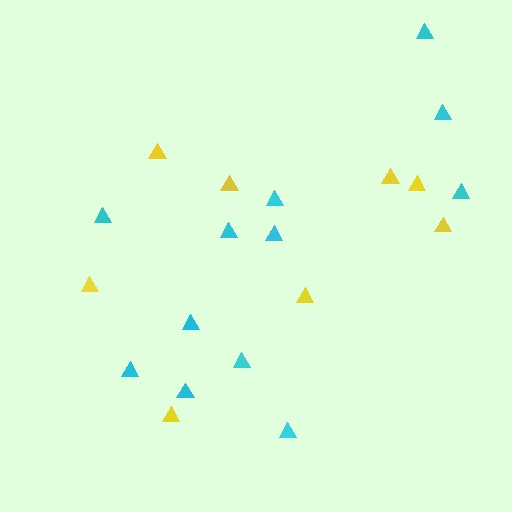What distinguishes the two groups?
There are 2 groups: one group of yellow triangles (8) and one group of cyan triangles (12).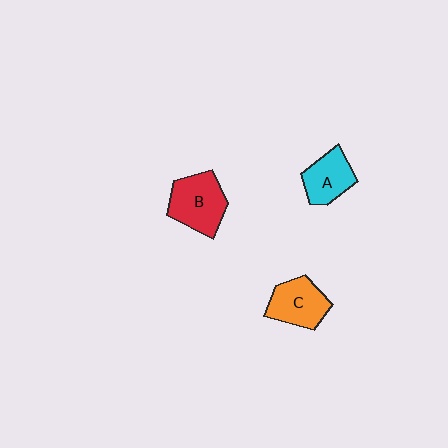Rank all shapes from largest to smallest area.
From largest to smallest: B (red), C (orange), A (cyan).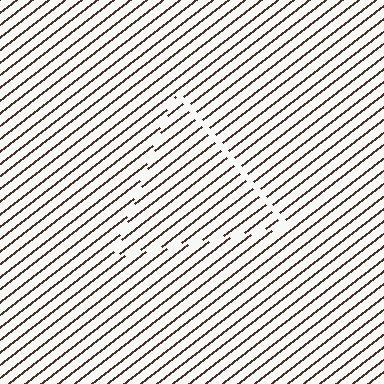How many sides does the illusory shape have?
3 sides — the line-ends trace a triangle.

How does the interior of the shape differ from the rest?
The interior of the shape contains the same grating, shifted by half a period — the contour is defined by the phase discontinuity where line-ends from the inner and outer gratings abut.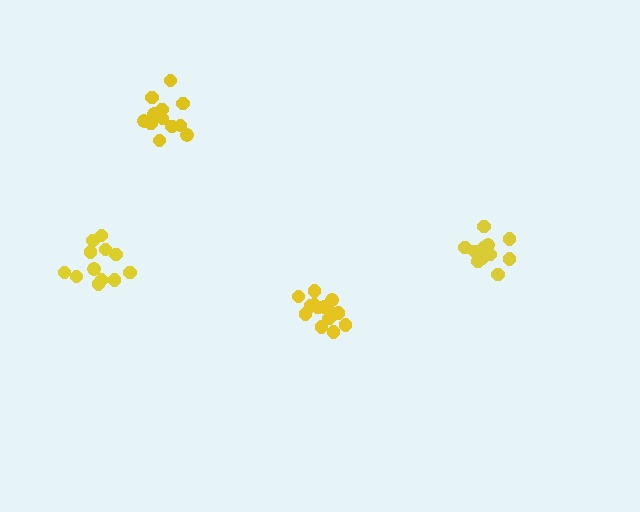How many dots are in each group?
Group 1: 11 dots, Group 2: 15 dots, Group 3: 13 dots, Group 4: 12 dots (51 total).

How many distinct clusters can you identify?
There are 4 distinct clusters.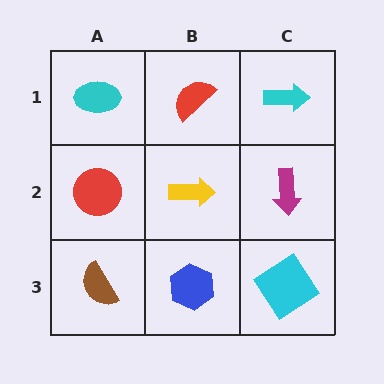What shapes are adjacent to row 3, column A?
A red circle (row 2, column A), a blue hexagon (row 3, column B).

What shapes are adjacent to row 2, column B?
A red semicircle (row 1, column B), a blue hexagon (row 3, column B), a red circle (row 2, column A), a magenta arrow (row 2, column C).